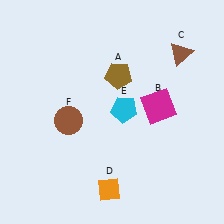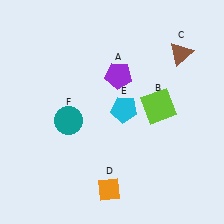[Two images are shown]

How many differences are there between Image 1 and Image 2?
There are 3 differences between the two images.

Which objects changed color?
A changed from brown to purple. B changed from magenta to lime. F changed from brown to teal.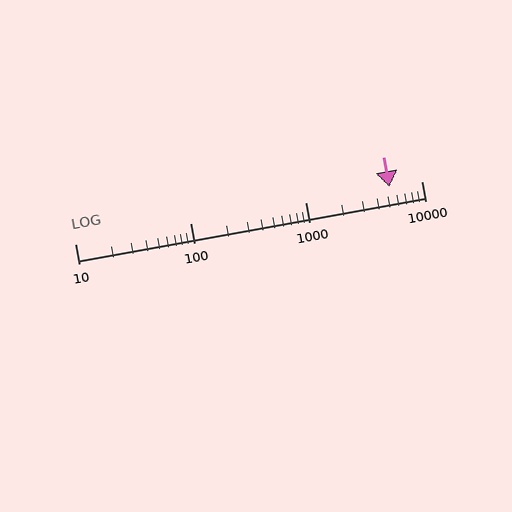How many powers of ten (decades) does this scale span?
The scale spans 3 decades, from 10 to 10000.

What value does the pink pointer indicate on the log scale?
The pointer indicates approximately 5300.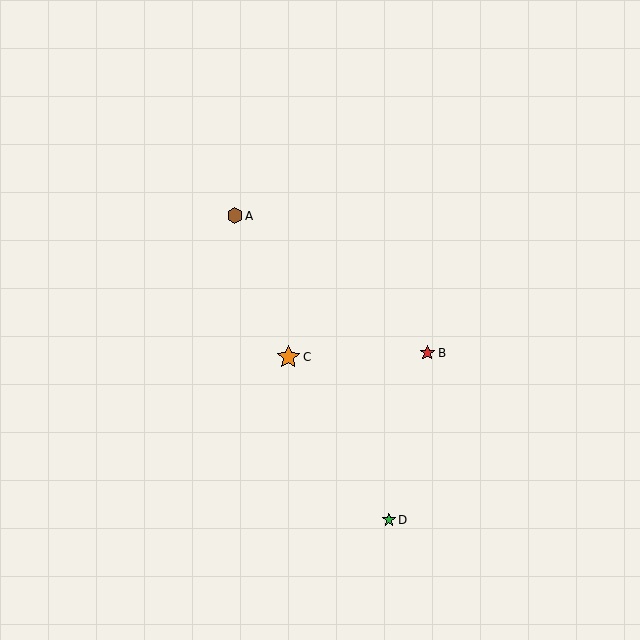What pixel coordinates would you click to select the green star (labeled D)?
Click at (389, 520) to select the green star D.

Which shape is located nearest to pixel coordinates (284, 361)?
The orange star (labeled C) at (288, 357) is nearest to that location.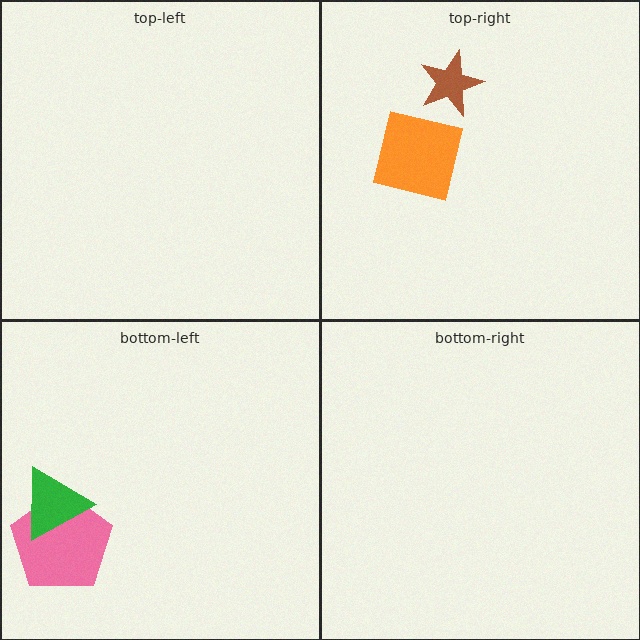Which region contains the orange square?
The top-right region.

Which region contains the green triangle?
The bottom-left region.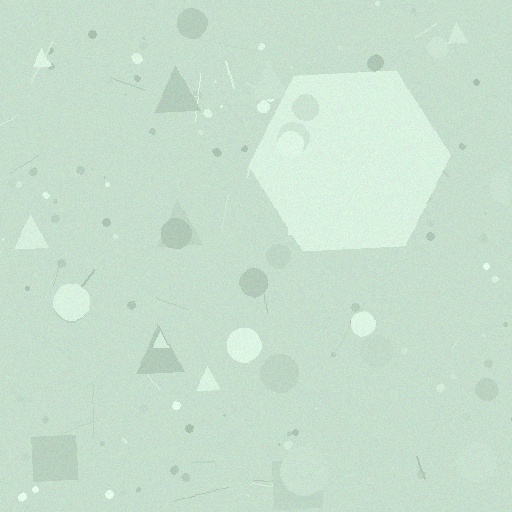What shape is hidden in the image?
A hexagon is hidden in the image.